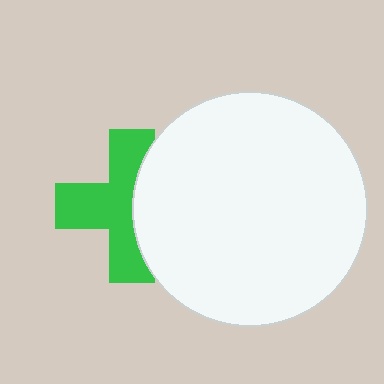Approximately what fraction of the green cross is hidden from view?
Roughly 39% of the green cross is hidden behind the white circle.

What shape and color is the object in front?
The object in front is a white circle.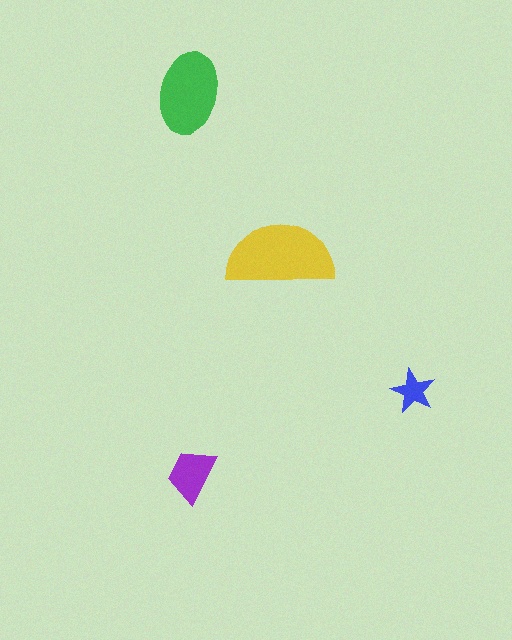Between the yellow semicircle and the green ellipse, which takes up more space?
The yellow semicircle.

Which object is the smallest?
The blue star.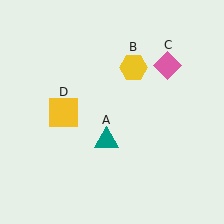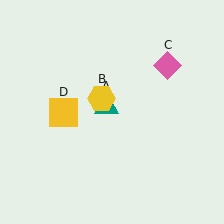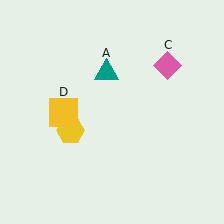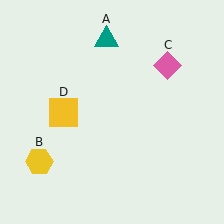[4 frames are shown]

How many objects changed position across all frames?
2 objects changed position: teal triangle (object A), yellow hexagon (object B).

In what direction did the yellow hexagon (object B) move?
The yellow hexagon (object B) moved down and to the left.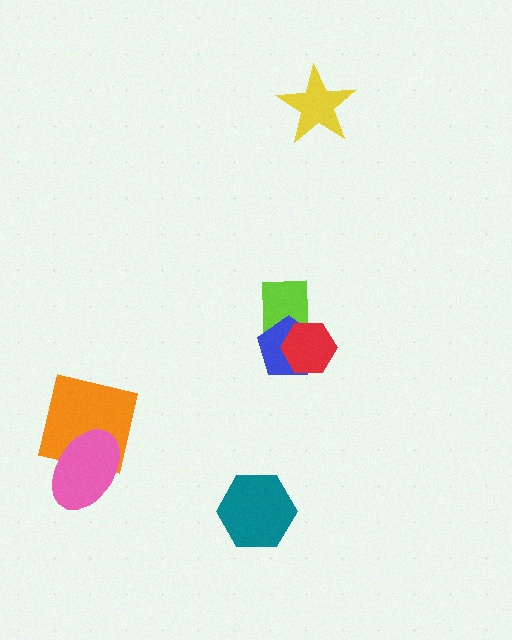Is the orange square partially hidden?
Yes, it is partially covered by another shape.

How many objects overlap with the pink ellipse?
1 object overlaps with the pink ellipse.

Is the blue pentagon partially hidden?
Yes, it is partially covered by another shape.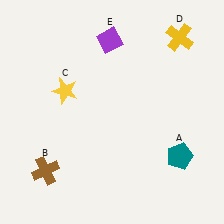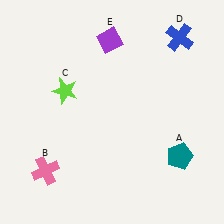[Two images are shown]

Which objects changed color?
B changed from brown to pink. C changed from yellow to lime. D changed from yellow to blue.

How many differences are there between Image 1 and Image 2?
There are 3 differences between the two images.